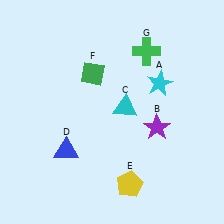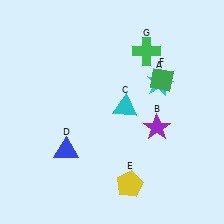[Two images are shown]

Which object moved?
The green diamond (F) moved right.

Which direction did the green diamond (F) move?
The green diamond (F) moved right.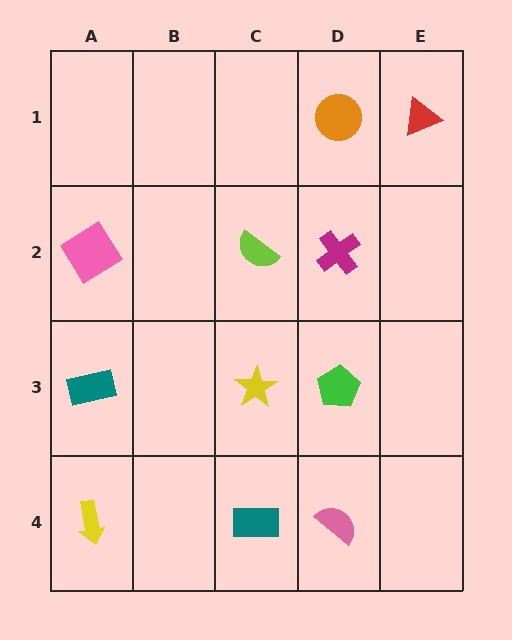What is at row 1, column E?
A red triangle.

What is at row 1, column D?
An orange circle.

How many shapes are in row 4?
3 shapes.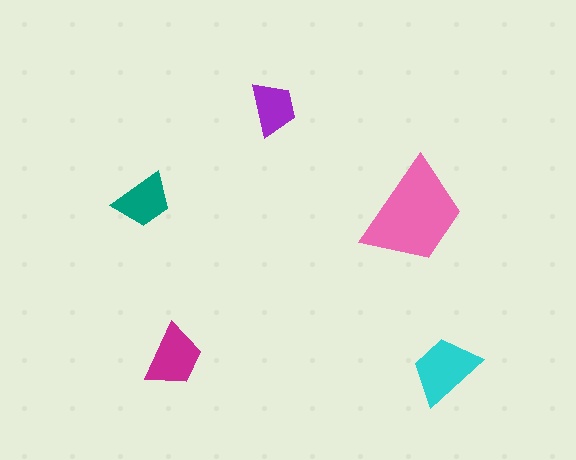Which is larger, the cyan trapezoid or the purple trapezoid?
The cyan one.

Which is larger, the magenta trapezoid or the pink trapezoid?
The pink one.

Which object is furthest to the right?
The cyan trapezoid is rightmost.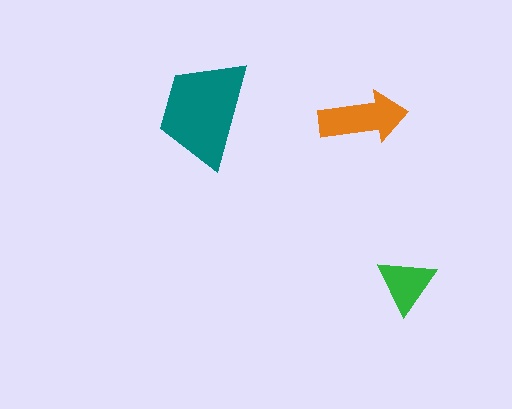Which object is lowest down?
The green triangle is bottommost.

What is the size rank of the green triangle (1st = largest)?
3rd.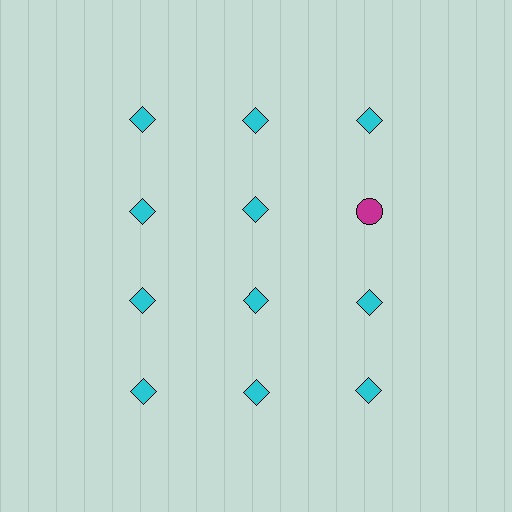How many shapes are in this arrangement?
There are 12 shapes arranged in a grid pattern.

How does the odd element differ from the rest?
It differs in both color (magenta instead of cyan) and shape (circle instead of diamond).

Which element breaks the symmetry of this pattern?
The magenta circle in the second row, center column breaks the symmetry. All other shapes are cyan diamonds.